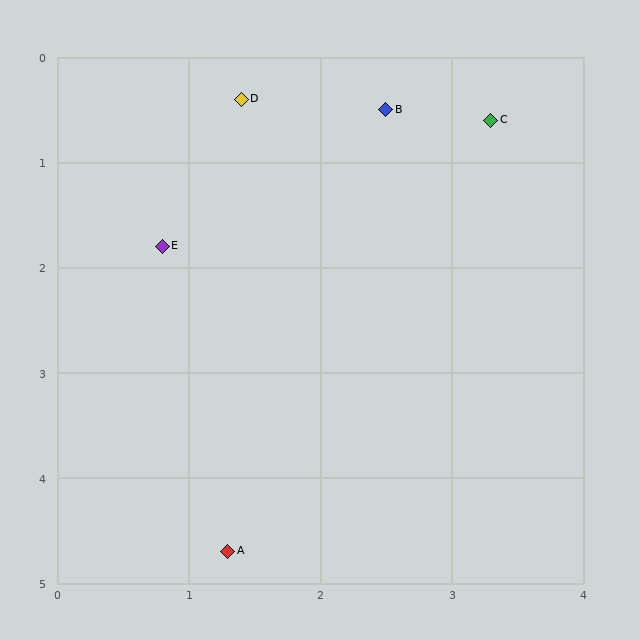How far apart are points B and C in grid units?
Points B and C are about 0.8 grid units apart.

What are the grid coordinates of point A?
Point A is at approximately (1.3, 4.7).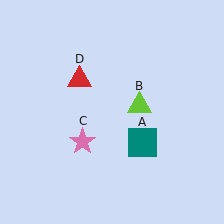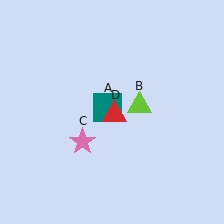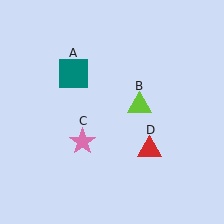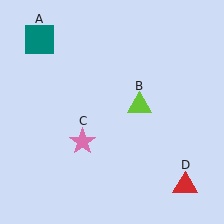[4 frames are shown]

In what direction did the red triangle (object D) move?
The red triangle (object D) moved down and to the right.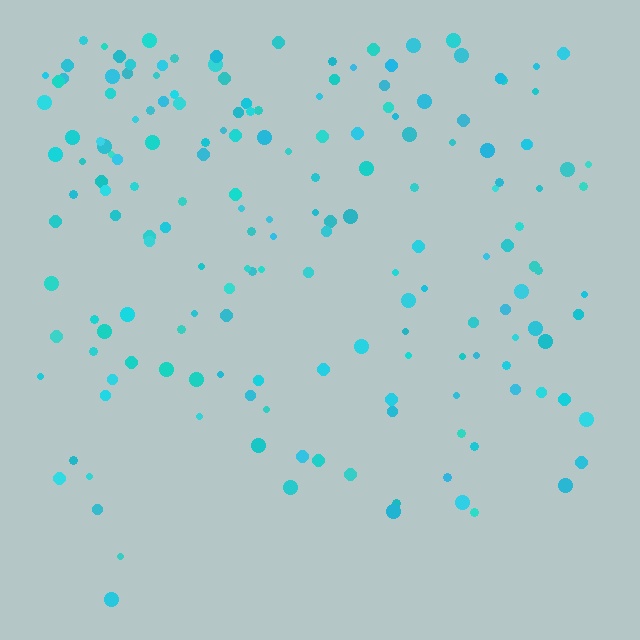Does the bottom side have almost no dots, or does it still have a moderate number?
Still a moderate number, just noticeably fewer than the top.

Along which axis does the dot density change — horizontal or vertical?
Vertical.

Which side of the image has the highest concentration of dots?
The top.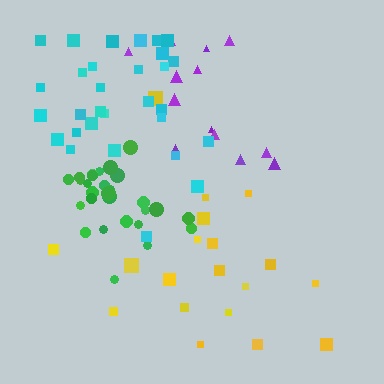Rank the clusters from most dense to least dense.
green, cyan, yellow, purple.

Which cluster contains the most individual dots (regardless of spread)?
Cyan (34).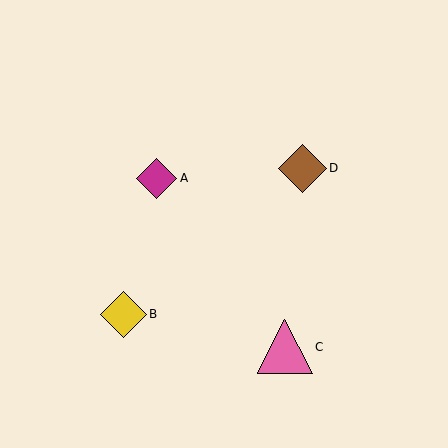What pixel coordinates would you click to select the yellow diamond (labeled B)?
Click at (123, 314) to select the yellow diamond B.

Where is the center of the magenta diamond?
The center of the magenta diamond is at (157, 178).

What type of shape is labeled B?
Shape B is a yellow diamond.